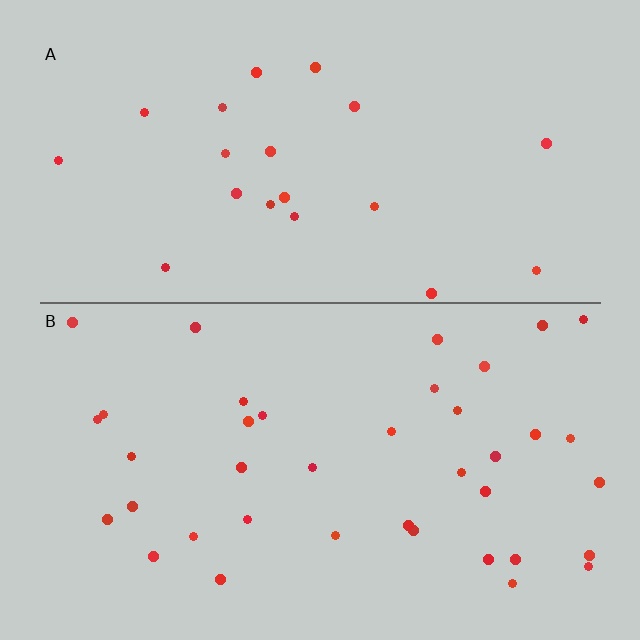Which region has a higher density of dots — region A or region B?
B (the bottom).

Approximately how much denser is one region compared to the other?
Approximately 1.9× — region B over region A.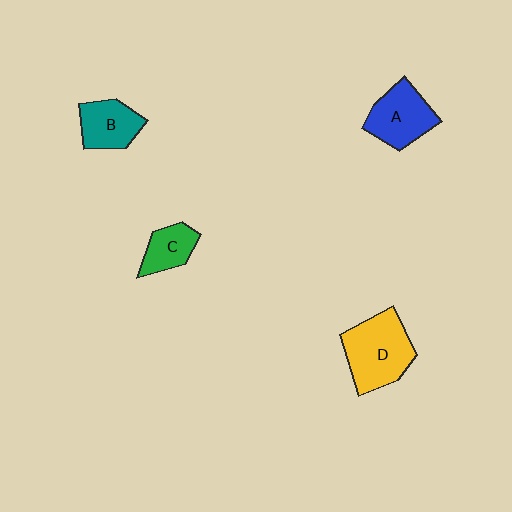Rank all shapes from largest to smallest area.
From largest to smallest: D (yellow), A (blue), B (teal), C (green).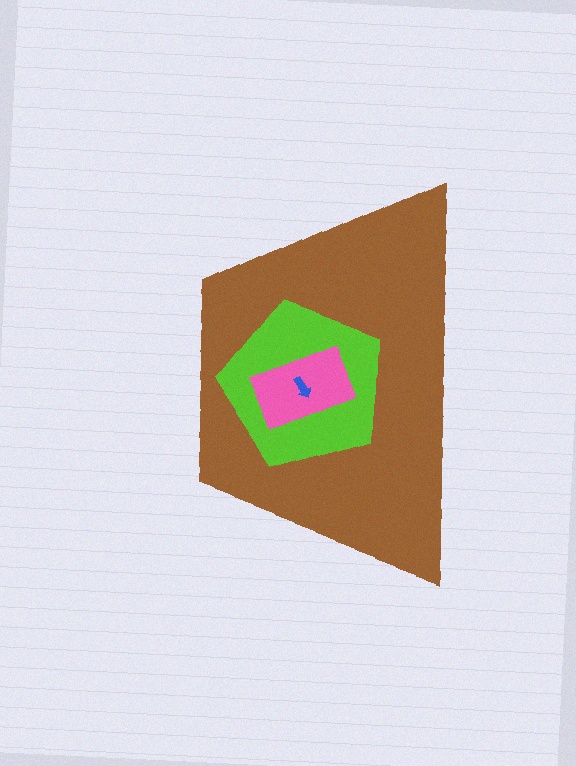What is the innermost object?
The blue arrow.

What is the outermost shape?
The brown trapezoid.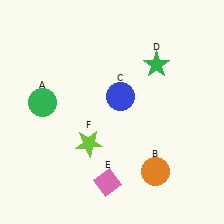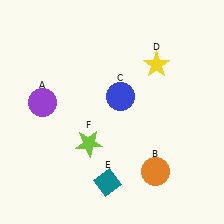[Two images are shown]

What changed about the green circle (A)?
In Image 1, A is green. In Image 2, it changed to purple.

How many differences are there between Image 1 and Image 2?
There are 3 differences between the two images.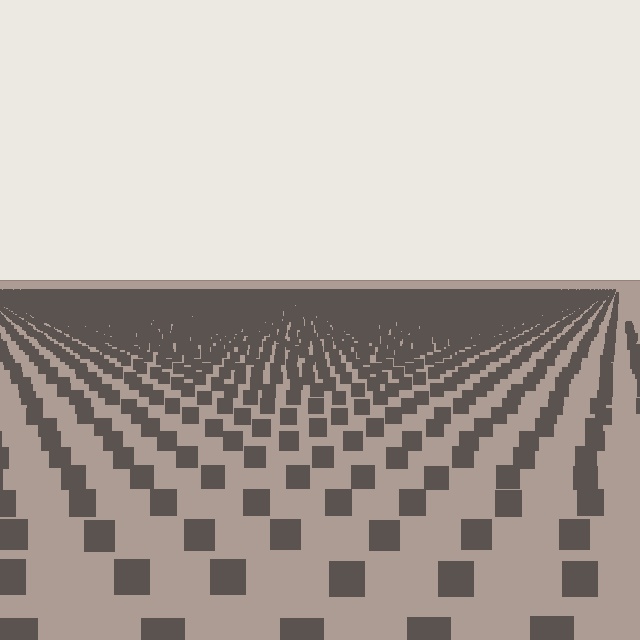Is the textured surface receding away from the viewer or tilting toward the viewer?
The surface is receding away from the viewer. Texture elements get smaller and denser toward the top.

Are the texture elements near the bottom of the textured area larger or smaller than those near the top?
Larger. Near the bottom, elements are closer to the viewer and appear at a bigger on-screen size.